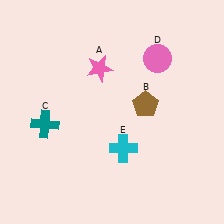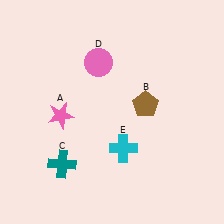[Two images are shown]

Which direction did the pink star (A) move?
The pink star (A) moved down.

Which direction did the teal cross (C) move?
The teal cross (C) moved down.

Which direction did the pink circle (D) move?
The pink circle (D) moved left.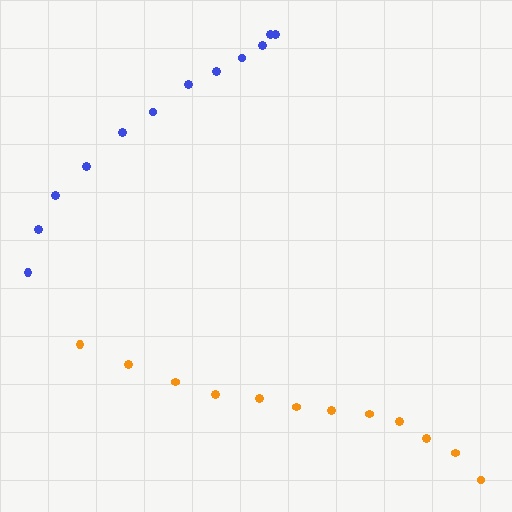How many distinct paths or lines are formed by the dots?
There are 2 distinct paths.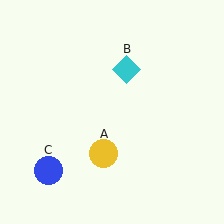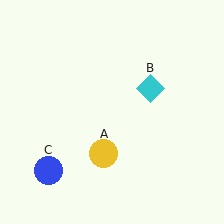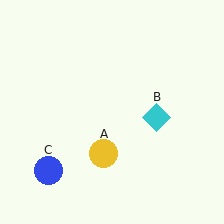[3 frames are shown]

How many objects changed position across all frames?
1 object changed position: cyan diamond (object B).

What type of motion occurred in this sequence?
The cyan diamond (object B) rotated clockwise around the center of the scene.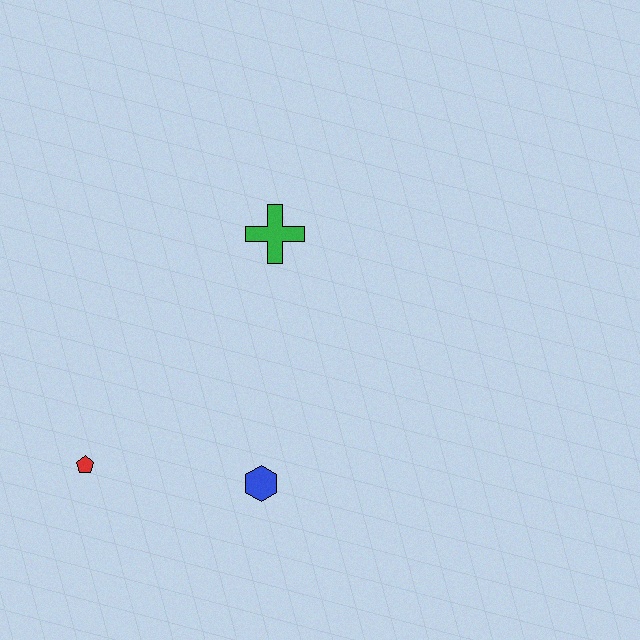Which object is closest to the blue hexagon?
The red pentagon is closest to the blue hexagon.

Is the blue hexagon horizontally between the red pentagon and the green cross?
Yes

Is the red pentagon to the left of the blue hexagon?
Yes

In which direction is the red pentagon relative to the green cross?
The red pentagon is below the green cross.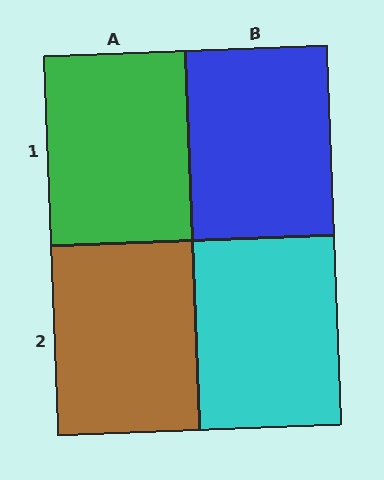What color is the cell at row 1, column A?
Green.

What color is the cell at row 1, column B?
Blue.